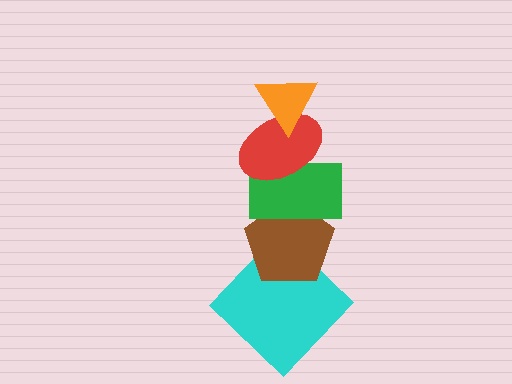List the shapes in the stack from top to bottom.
From top to bottom: the orange triangle, the red ellipse, the green rectangle, the brown pentagon, the cyan diamond.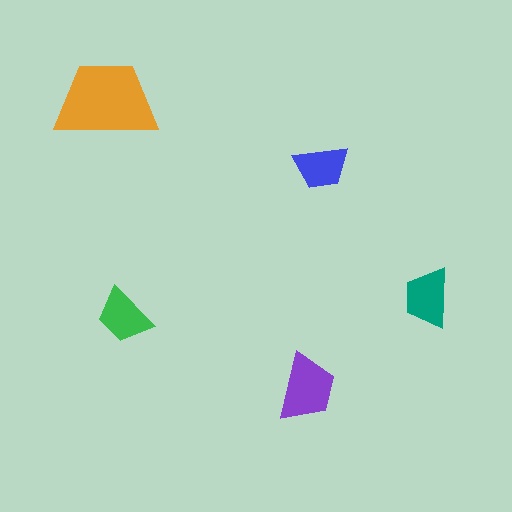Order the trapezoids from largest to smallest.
the orange one, the purple one, the teal one, the green one, the blue one.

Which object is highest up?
The orange trapezoid is topmost.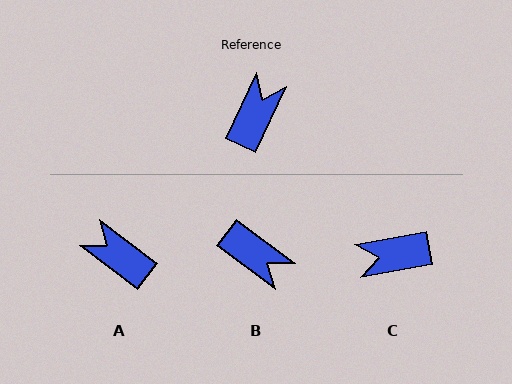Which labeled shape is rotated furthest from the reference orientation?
C, about 126 degrees away.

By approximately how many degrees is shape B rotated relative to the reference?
Approximately 101 degrees clockwise.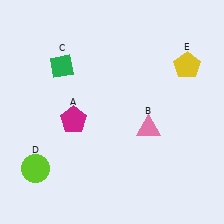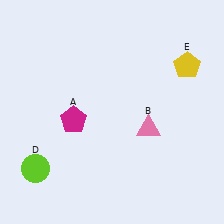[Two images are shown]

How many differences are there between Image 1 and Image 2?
There is 1 difference between the two images.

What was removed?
The green diamond (C) was removed in Image 2.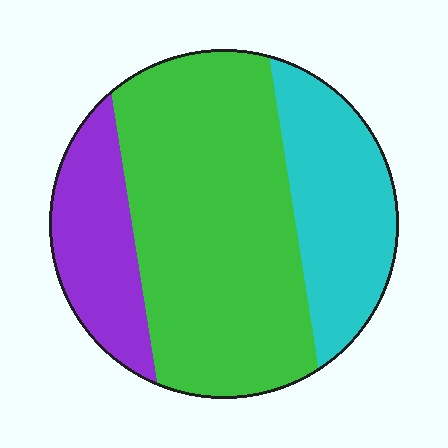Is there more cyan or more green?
Green.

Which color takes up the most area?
Green, at roughly 55%.